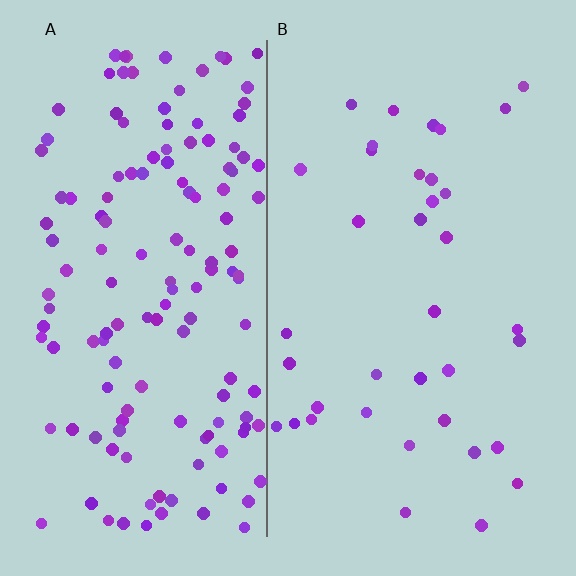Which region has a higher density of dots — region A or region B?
A (the left).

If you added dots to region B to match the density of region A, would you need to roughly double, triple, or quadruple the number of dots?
Approximately quadruple.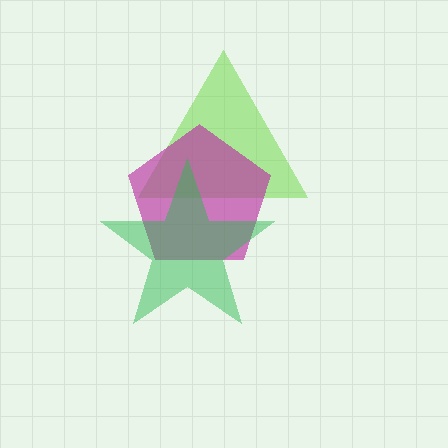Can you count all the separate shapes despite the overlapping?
Yes, there are 3 separate shapes.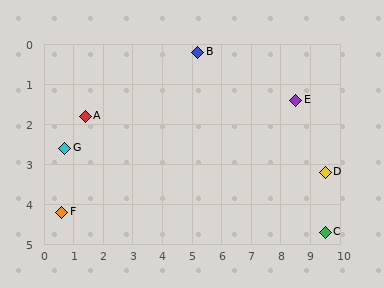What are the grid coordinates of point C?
Point C is at approximately (9.5, 4.7).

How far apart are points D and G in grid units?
Points D and G are about 8.8 grid units apart.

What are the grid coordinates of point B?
Point B is at approximately (5.2, 0.2).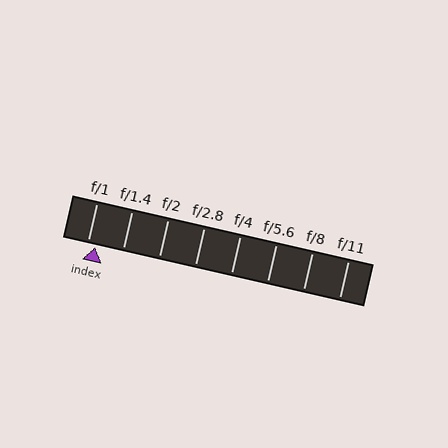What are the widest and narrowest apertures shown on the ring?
The widest aperture shown is f/1 and the narrowest is f/11.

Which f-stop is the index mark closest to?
The index mark is closest to f/1.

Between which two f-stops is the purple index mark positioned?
The index mark is between f/1 and f/1.4.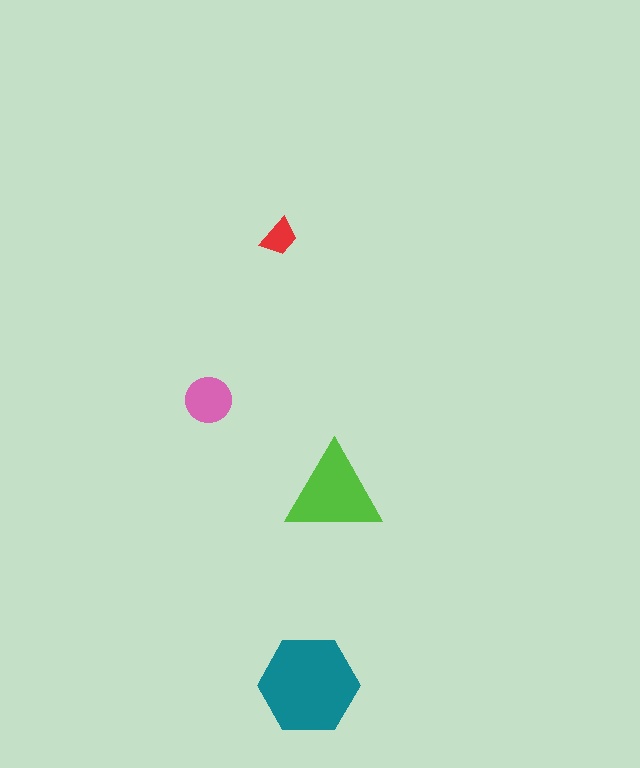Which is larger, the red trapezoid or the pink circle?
The pink circle.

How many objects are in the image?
There are 4 objects in the image.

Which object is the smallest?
The red trapezoid.